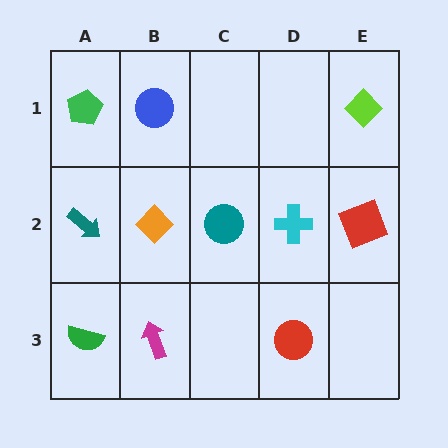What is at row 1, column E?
A lime diamond.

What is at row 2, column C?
A teal circle.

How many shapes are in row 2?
5 shapes.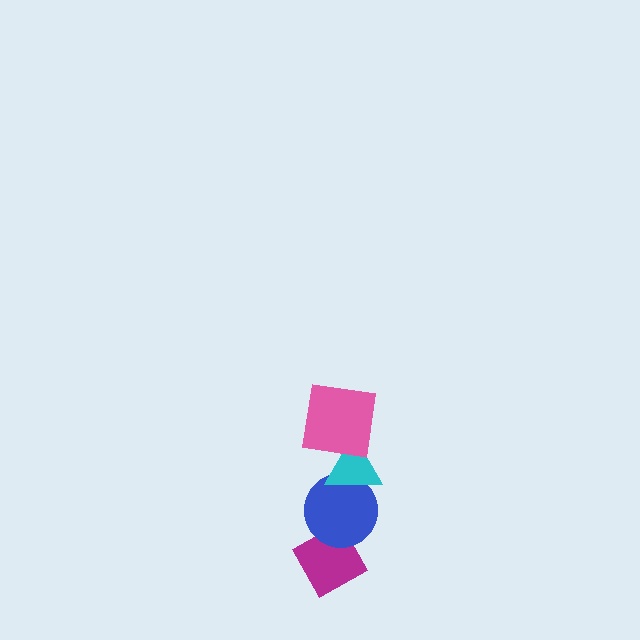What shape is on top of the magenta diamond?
The blue circle is on top of the magenta diamond.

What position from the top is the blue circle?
The blue circle is 3rd from the top.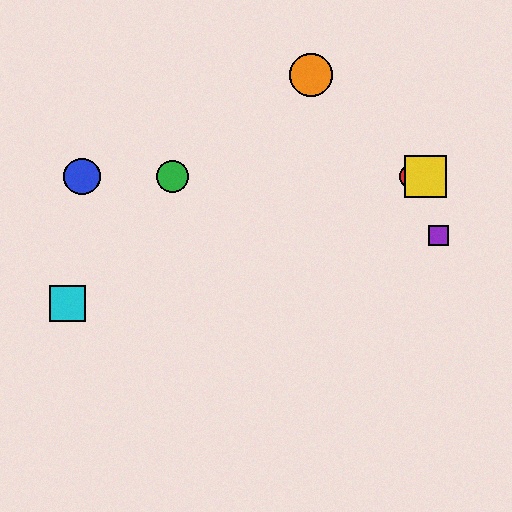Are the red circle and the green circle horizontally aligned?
Yes, both are at y≈177.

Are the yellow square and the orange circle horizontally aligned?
No, the yellow square is at y≈177 and the orange circle is at y≈75.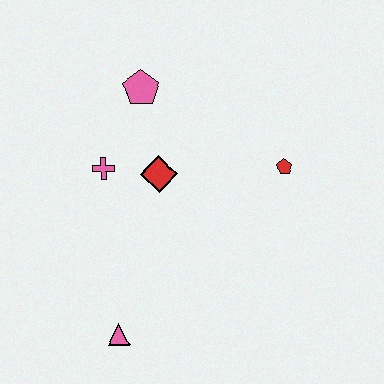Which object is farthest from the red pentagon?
The pink triangle is farthest from the red pentagon.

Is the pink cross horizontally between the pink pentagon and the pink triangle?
No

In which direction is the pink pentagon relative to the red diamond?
The pink pentagon is above the red diamond.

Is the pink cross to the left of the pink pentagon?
Yes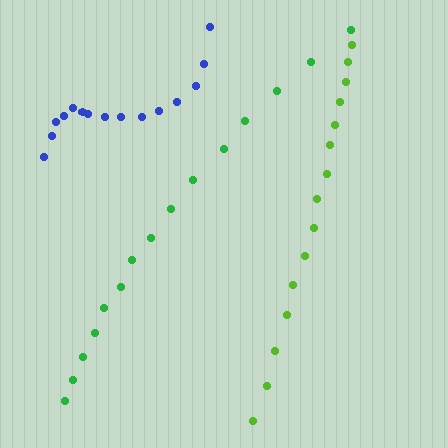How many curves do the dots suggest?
There are 3 distinct paths.